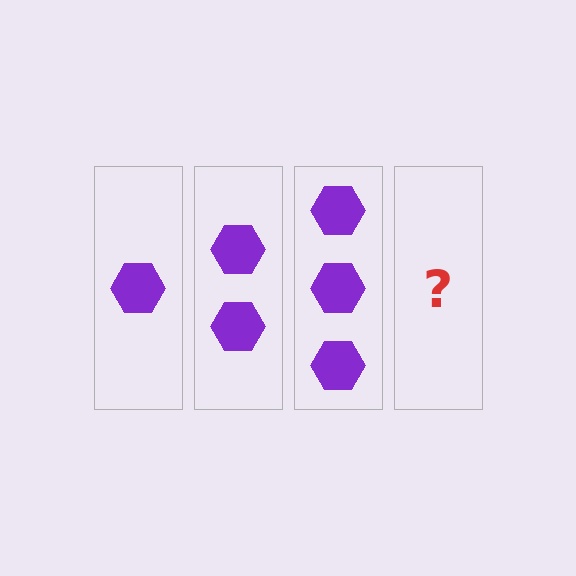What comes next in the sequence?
The next element should be 4 hexagons.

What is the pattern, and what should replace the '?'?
The pattern is that each step adds one more hexagon. The '?' should be 4 hexagons.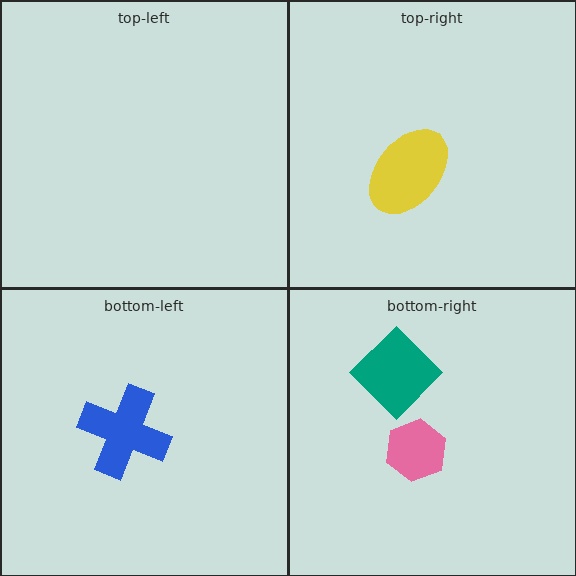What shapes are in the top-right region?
The yellow ellipse.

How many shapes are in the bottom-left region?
1.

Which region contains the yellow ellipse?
The top-right region.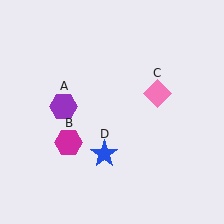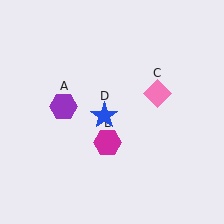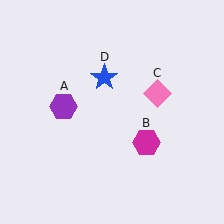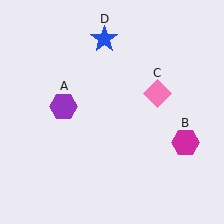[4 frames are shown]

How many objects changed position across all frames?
2 objects changed position: magenta hexagon (object B), blue star (object D).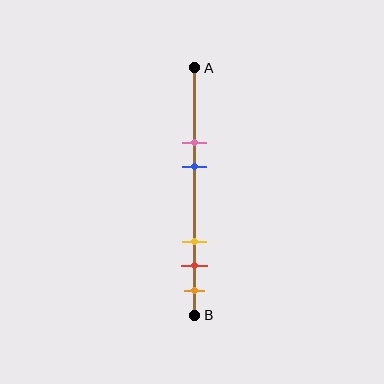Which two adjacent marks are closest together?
The red and orange marks are the closest adjacent pair.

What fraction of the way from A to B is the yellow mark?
The yellow mark is approximately 70% (0.7) of the way from A to B.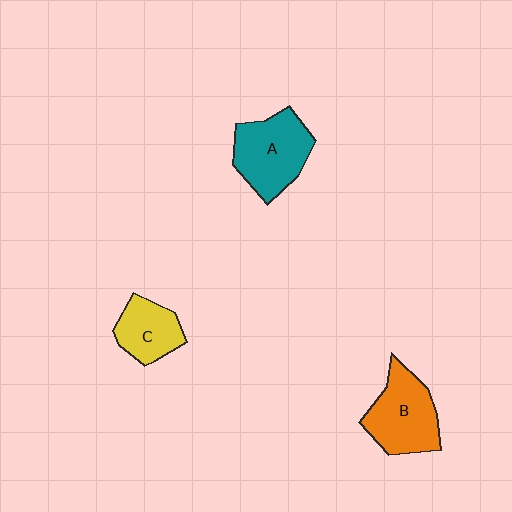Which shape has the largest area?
Shape A (teal).